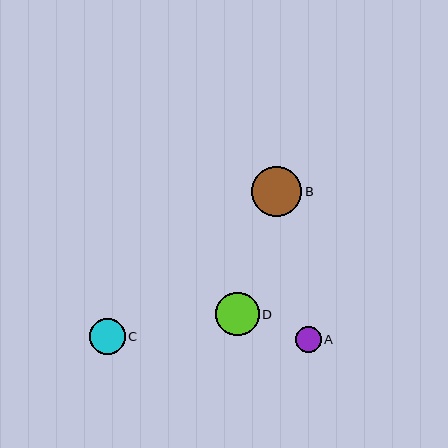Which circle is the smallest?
Circle A is the smallest with a size of approximately 26 pixels.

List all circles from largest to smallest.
From largest to smallest: B, D, C, A.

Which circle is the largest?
Circle B is the largest with a size of approximately 50 pixels.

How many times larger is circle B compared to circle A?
Circle B is approximately 1.9 times the size of circle A.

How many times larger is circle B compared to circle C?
Circle B is approximately 1.4 times the size of circle C.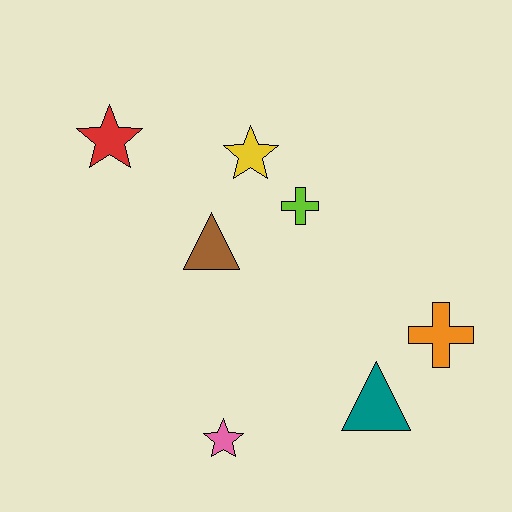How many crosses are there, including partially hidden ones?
There are 2 crosses.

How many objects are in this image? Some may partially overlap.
There are 7 objects.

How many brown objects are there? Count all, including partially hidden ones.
There is 1 brown object.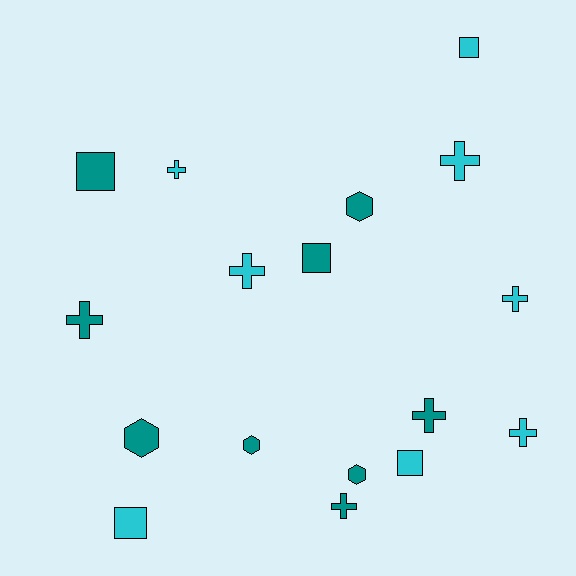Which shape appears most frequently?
Cross, with 8 objects.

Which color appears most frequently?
Teal, with 9 objects.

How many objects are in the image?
There are 17 objects.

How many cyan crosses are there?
There are 5 cyan crosses.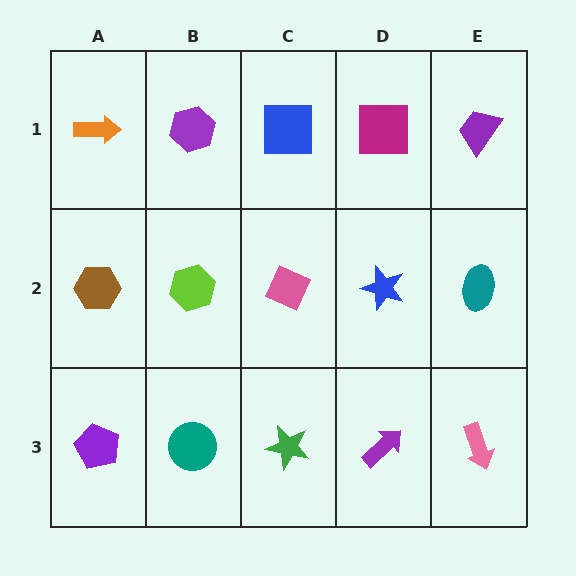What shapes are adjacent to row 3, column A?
A brown hexagon (row 2, column A), a teal circle (row 3, column B).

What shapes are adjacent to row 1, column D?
A blue star (row 2, column D), a blue square (row 1, column C), a purple trapezoid (row 1, column E).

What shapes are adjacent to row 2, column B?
A purple hexagon (row 1, column B), a teal circle (row 3, column B), a brown hexagon (row 2, column A), a pink diamond (row 2, column C).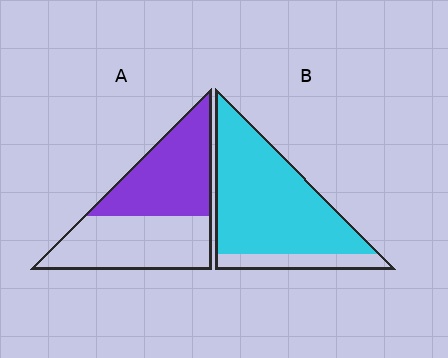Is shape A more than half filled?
Roughly half.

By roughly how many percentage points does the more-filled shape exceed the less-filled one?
By roughly 35 percentage points (B over A).